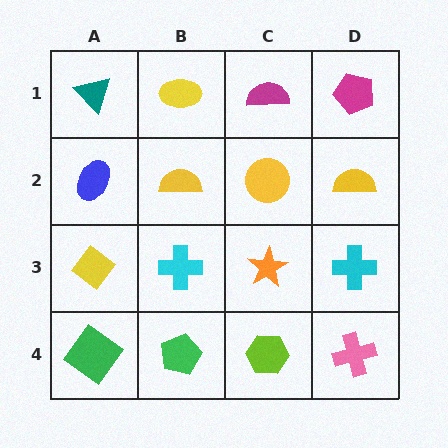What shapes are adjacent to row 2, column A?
A teal triangle (row 1, column A), a yellow diamond (row 3, column A), a yellow semicircle (row 2, column B).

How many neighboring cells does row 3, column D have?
3.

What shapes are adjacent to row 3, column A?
A blue ellipse (row 2, column A), a green diamond (row 4, column A), a cyan cross (row 3, column B).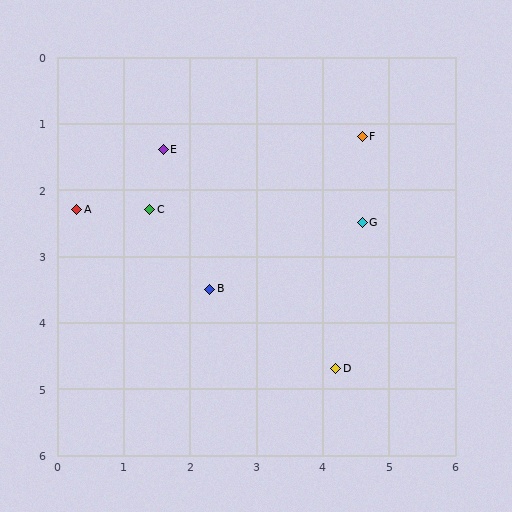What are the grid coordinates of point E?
Point E is at approximately (1.6, 1.4).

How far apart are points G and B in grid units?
Points G and B are about 2.5 grid units apart.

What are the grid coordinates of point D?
Point D is at approximately (4.2, 4.7).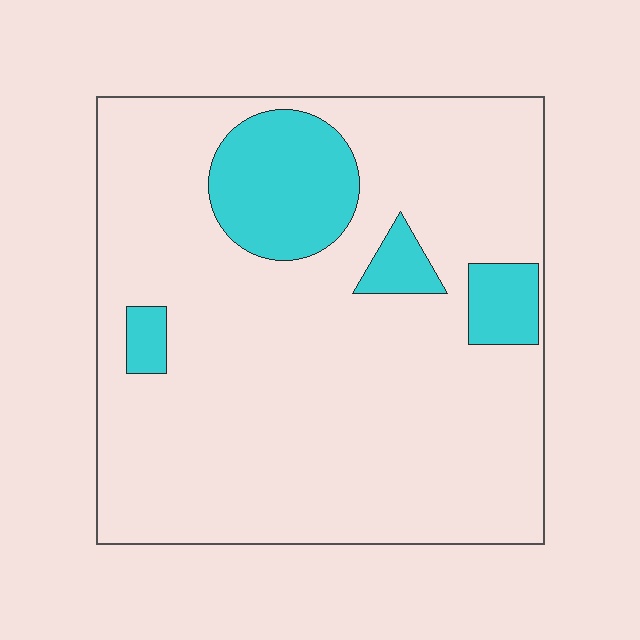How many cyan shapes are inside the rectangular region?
4.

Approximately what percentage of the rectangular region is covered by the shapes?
Approximately 15%.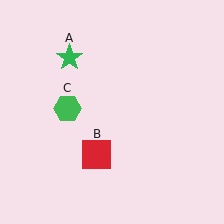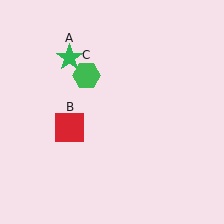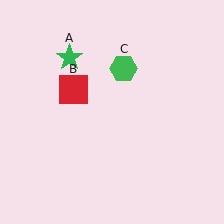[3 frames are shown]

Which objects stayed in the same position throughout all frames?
Green star (object A) remained stationary.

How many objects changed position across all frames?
2 objects changed position: red square (object B), green hexagon (object C).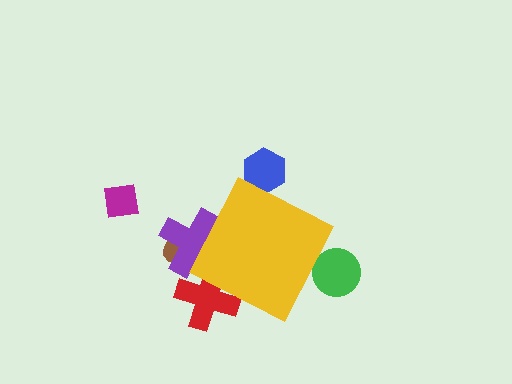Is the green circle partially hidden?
Yes, the green circle is partially hidden behind the yellow diamond.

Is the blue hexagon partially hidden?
Yes, the blue hexagon is partially hidden behind the yellow diamond.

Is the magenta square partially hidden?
No, the magenta square is fully visible.